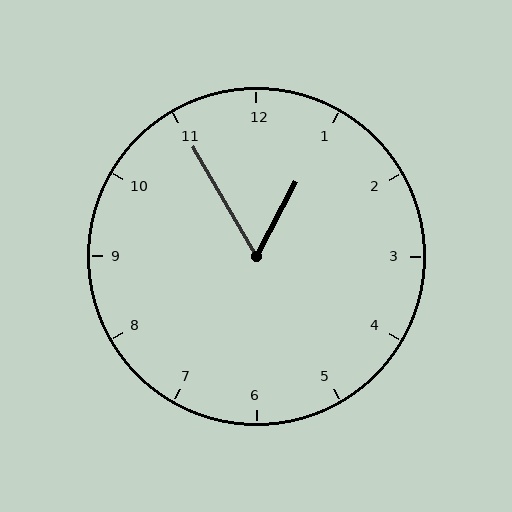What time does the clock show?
12:55.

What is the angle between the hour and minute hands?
Approximately 58 degrees.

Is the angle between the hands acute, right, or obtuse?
It is acute.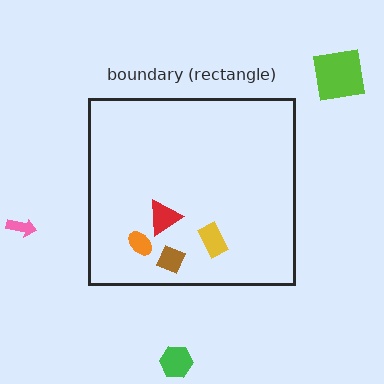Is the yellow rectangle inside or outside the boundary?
Inside.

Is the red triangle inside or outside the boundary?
Inside.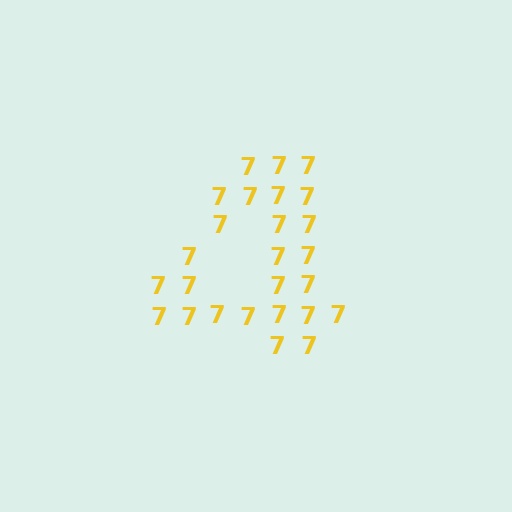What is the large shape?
The large shape is the digit 4.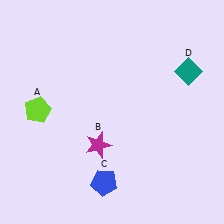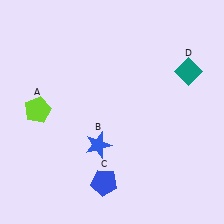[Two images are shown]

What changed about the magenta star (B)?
In Image 1, B is magenta. In Image 2, it changed to blue.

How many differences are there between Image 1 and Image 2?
There is 1 difference between the two images.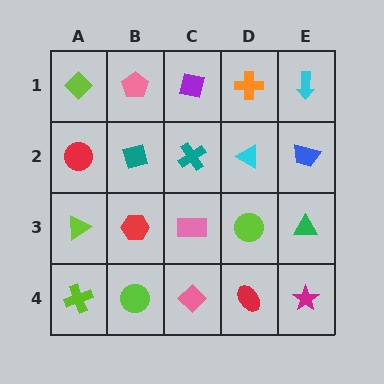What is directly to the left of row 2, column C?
A teal diamond.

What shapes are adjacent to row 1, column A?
A red circle (row 2, column A), a pink pentagon (row 1, column B).